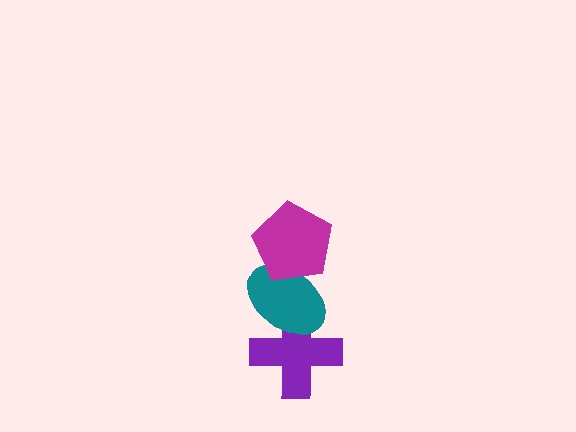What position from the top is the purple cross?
The purple cross is 3rd from the top.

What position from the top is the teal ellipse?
The teal ellipse is 2nd from the top.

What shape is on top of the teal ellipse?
The magenta pentagon is on top of the teal ellipse.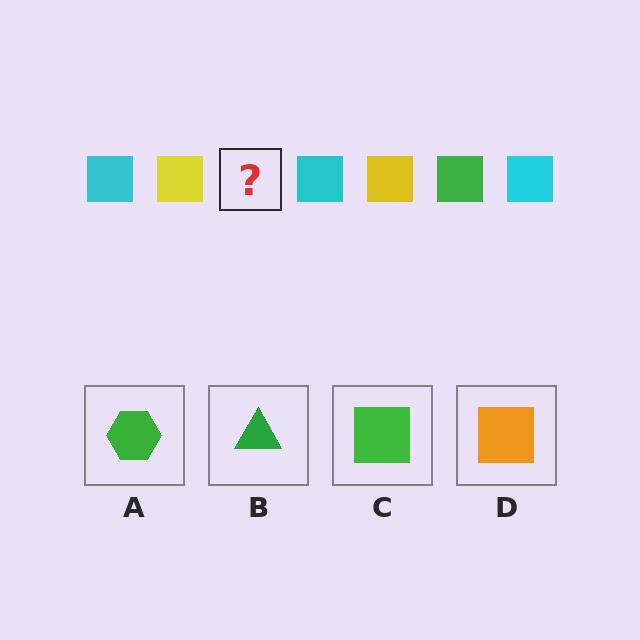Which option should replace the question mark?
Option C.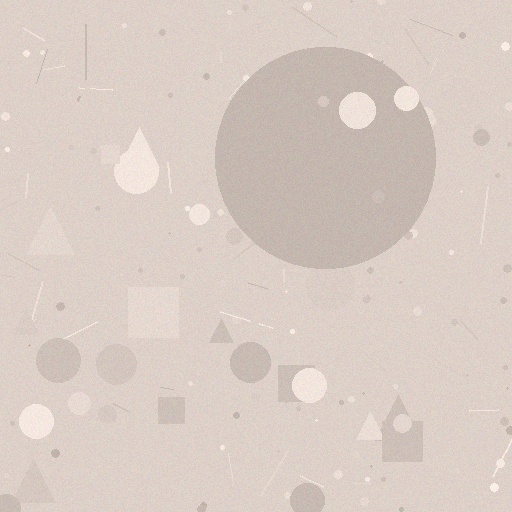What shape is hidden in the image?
A circle is hidden in the image.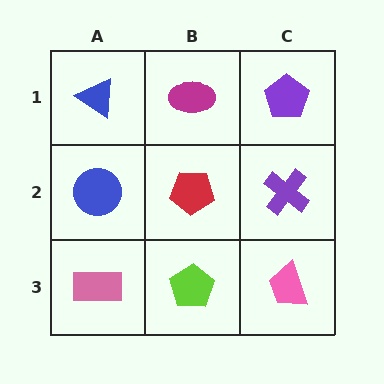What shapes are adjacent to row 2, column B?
A magenta ellipse (row 1, column B), a lime pentagon (row 3, column B), a blue circle (row 2, column A), a purple cross (row 2, column C).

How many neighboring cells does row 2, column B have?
4.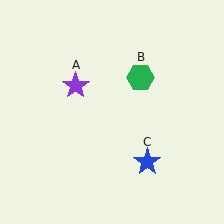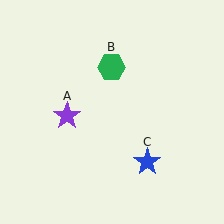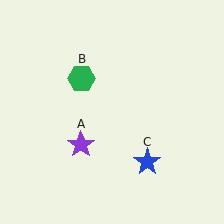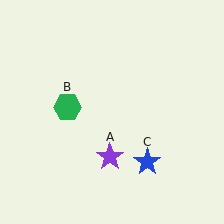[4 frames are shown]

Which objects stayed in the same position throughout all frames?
Blue star (object C) remained stationary.